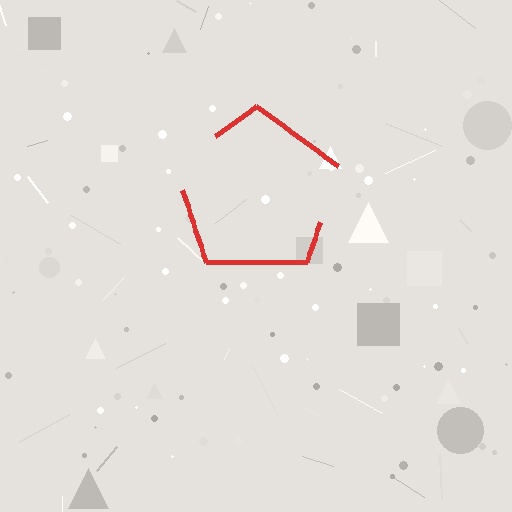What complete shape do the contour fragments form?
The contour fragments form a pentagon.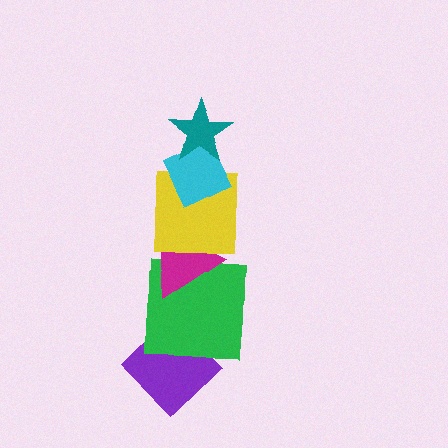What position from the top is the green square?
The green square is 5th from the top.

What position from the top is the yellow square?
The yellow square is 3rd from the top.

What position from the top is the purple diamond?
The purple diamond is 6th from the top.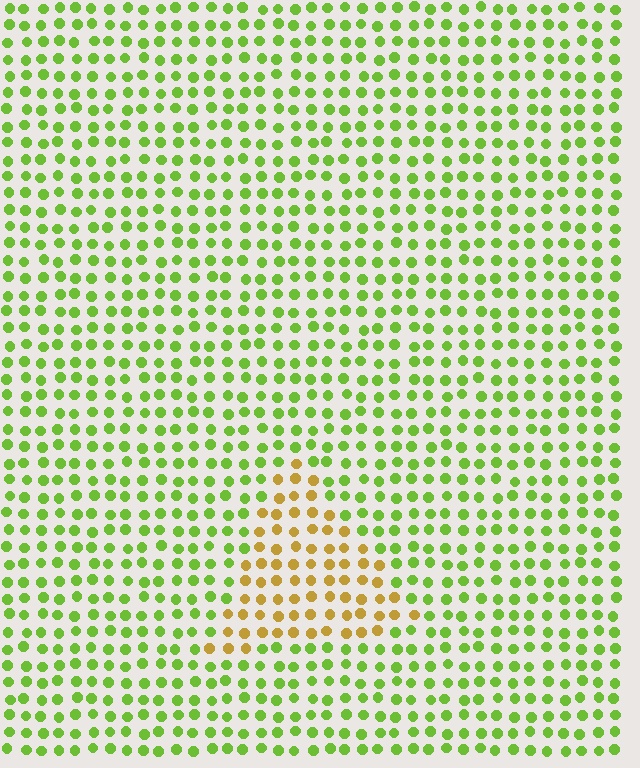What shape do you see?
I see a triangle.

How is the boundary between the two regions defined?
The boundary is defined purely by a slight shift in hue (about 51 degrees). Spacing, size, and orientation are identical on both sides.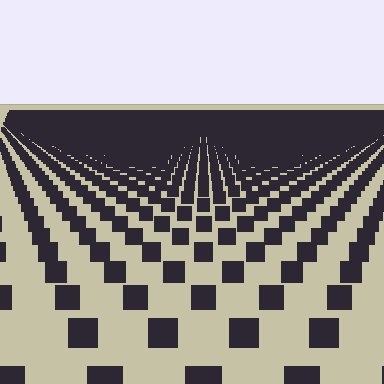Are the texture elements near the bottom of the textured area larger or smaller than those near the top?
Larger. Near the bottom, elements are closer to the viewer and appear at a bigger on-screen size.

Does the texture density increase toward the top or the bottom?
Density increases toward the top.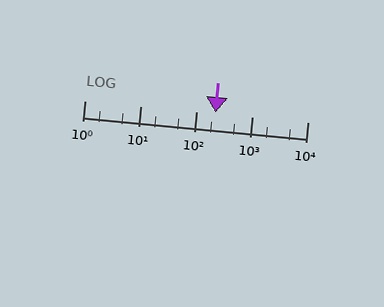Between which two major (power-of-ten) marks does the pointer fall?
The pointer is between 100 and 1000.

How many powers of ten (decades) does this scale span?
The scale spans 4 decades, from 1 to 10000.